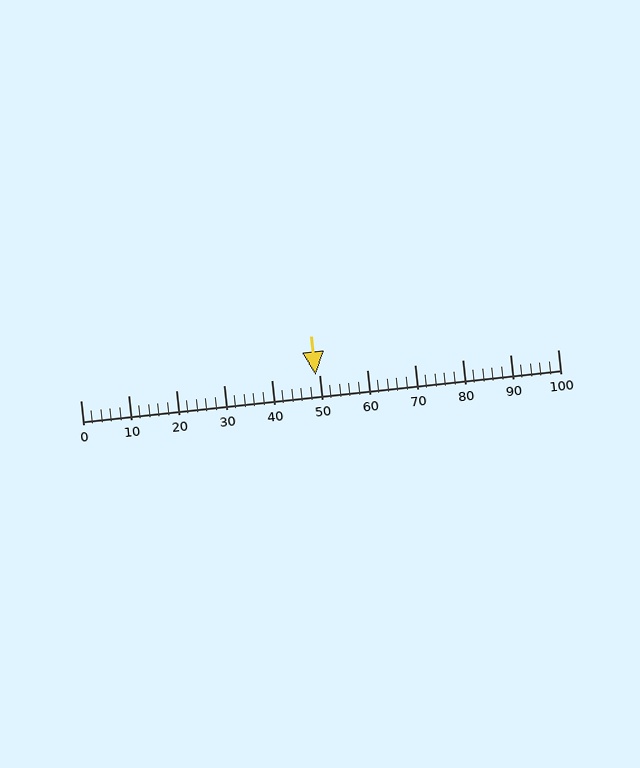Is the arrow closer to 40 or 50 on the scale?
The arrow is closer to 50.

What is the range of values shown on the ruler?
The ruler shows values from 0 to 100.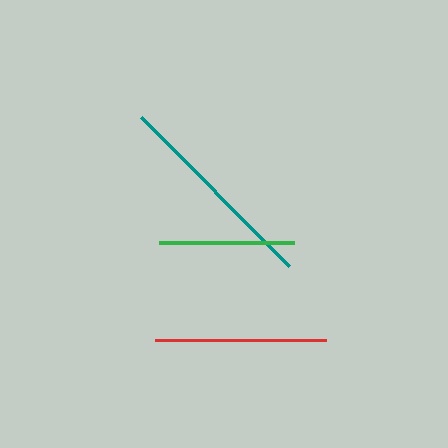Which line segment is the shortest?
The green line is the shortest at approximately 135 pixels.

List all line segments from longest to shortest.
From longest to shortest: teal, red, green.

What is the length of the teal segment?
The teal segment is approximately 210 pixels long.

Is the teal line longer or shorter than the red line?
The teal line is longer than the red line.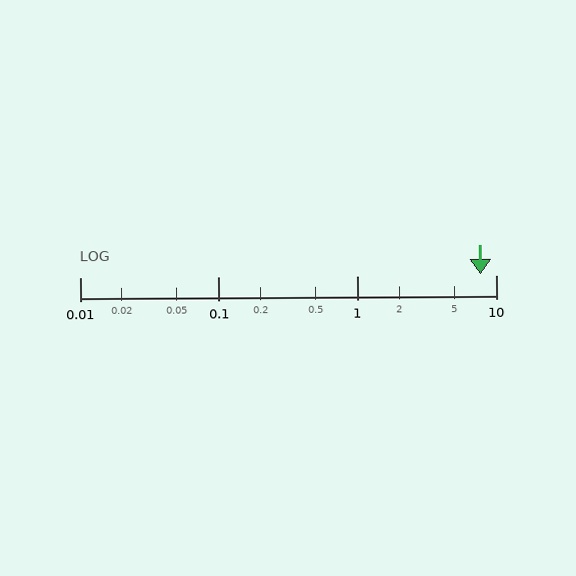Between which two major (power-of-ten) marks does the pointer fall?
The pointer is between 1 and 10.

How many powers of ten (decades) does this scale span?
The scale spans 3 decades, from 0.01 to 10.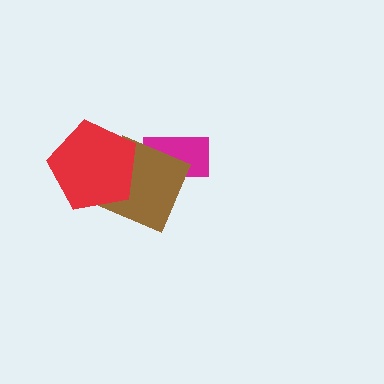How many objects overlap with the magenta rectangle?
1 object overlaps with the magenta rectangle.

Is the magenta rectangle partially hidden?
Yes, it is partially covered by another shape.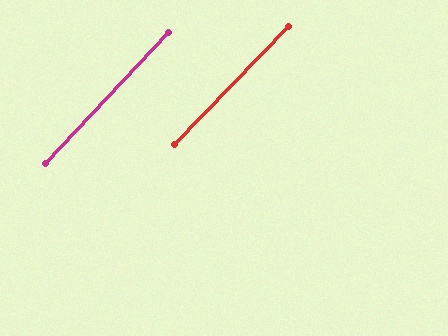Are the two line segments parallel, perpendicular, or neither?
Parallel — their directions differ by only 0.8°.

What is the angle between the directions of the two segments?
Approximately 1 degree.